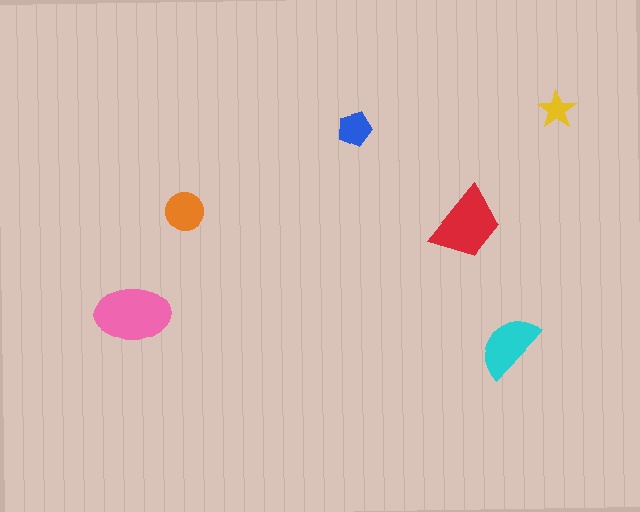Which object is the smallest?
The yellow star.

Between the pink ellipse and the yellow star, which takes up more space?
The pink ellipse.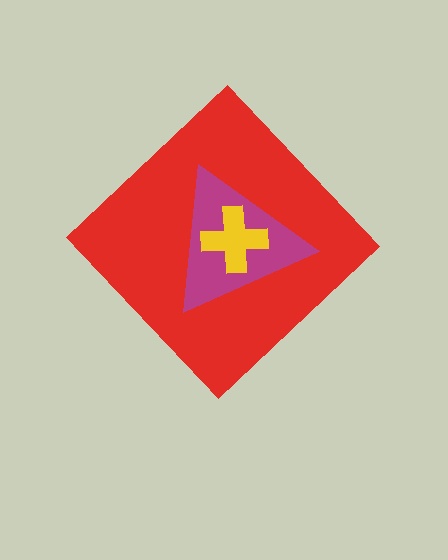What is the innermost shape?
The yellow cross.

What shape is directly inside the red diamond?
The magenta triangle.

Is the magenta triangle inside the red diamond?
Yes.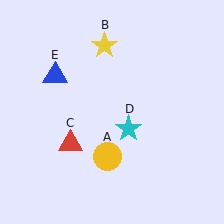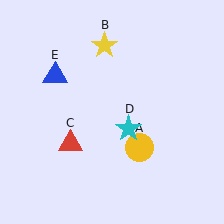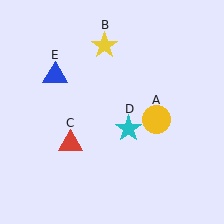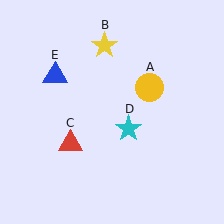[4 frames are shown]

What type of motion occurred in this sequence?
The yellow circle (object A) rotated counterclockwise around the center of the scene.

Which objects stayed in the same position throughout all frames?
Yellow star (object B) and red triangle (object C) and cyan star (object D) and blue triangle (object E) remained stationary.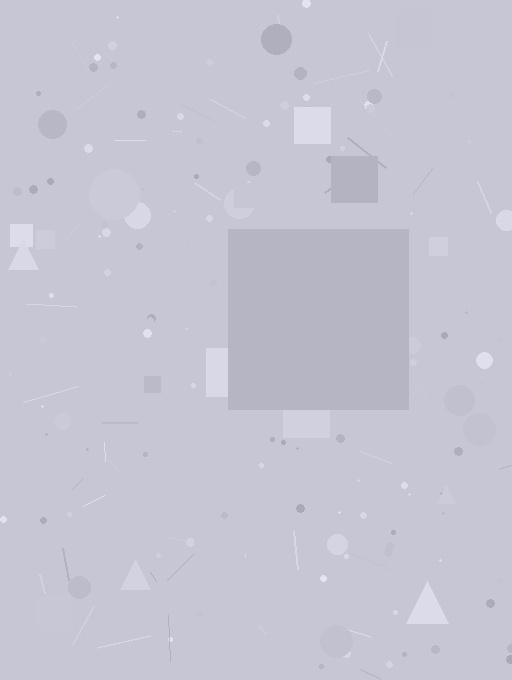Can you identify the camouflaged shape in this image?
The camouflaged shape is a square.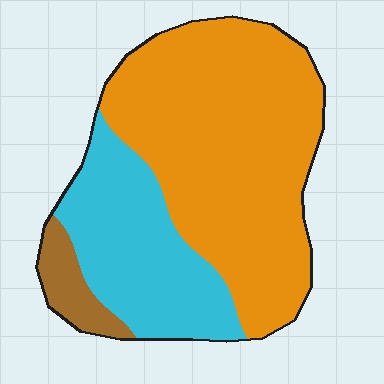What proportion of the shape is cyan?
Cyan takes up about one third (1/3) of the shape.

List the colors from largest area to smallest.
From largest to smallest: orange, cyan, brown.